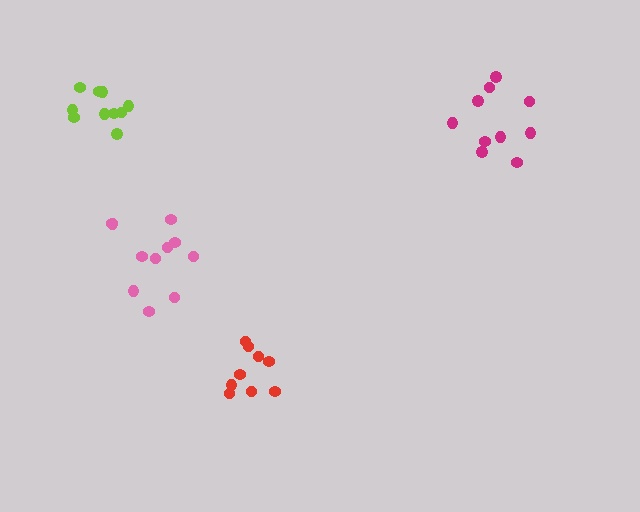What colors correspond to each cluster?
The clusters are colored: pink, lime, red, magenta.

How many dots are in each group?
Group 1: 11 dots, Group 2: 10 dots, Group 3: 9 dots, Group 4: 10 dots (40 total).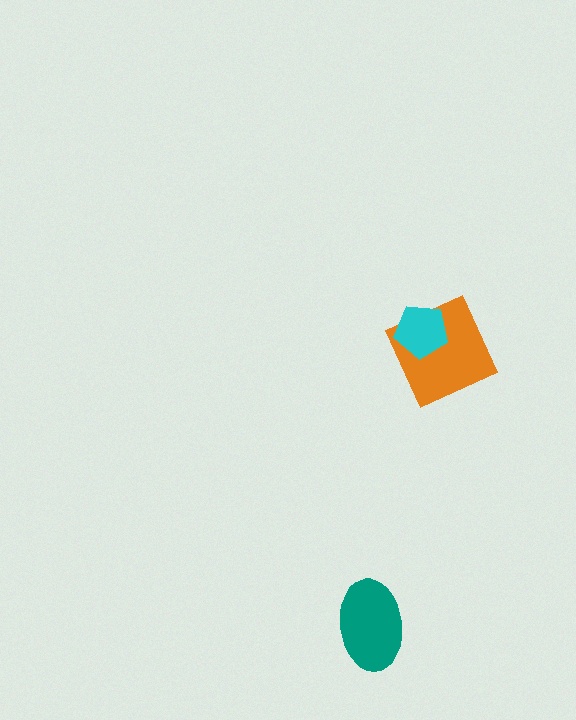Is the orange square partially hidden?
Yes, it is partially covered by another shape.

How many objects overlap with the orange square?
1 object overlaps with the orange square.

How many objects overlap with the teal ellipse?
0 objects overlap with the teal ellipse.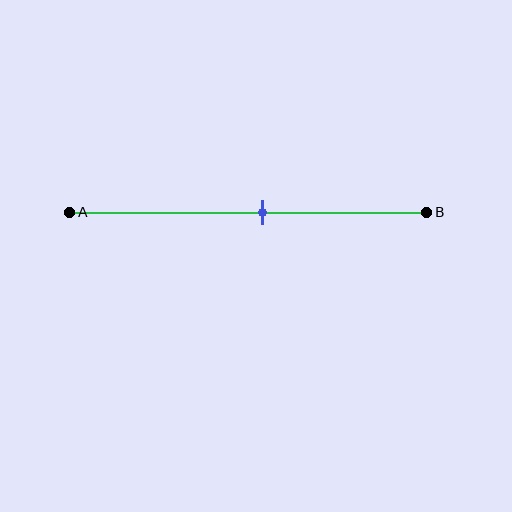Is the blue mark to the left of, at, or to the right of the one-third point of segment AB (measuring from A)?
The blue mark is to the right of the one-third point of segment AB.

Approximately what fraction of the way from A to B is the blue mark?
The blue mark is approximately 55% of the way from A to B.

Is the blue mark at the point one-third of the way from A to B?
No, the mark is at about 55% from A, not at the 33% one-third point.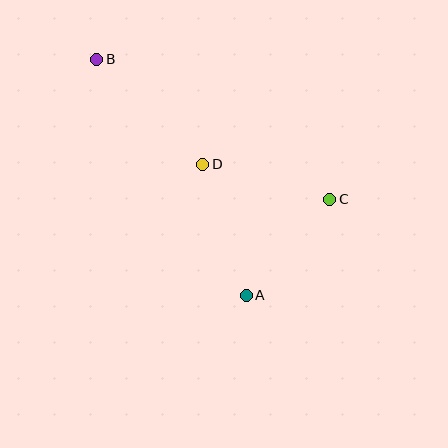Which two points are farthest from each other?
Points A and B are farthest from each other.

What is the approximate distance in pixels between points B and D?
The distance between B and D is approximately 149 pixels.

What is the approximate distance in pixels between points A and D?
The distance between A and D is approximately 138 pixels.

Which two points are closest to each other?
Points A and C are closest to each other.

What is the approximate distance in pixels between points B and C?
The distance between B and C is approximately 272 pixels.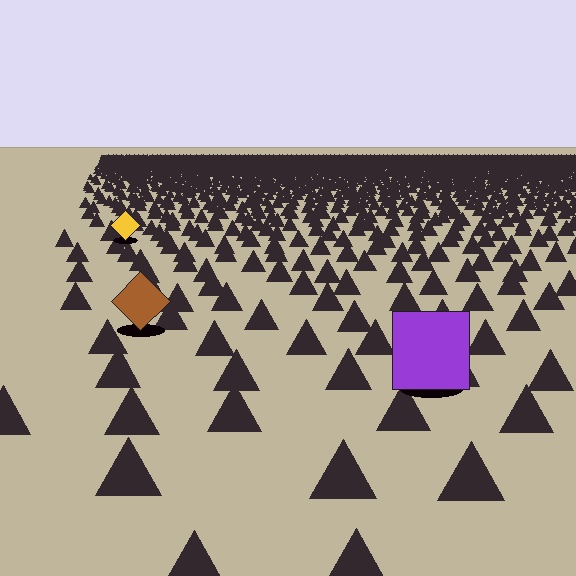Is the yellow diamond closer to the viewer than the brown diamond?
No. The brown diamond is closer — you can tell from the texture gradient: the ground texture is coarser near it.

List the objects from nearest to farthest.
From nearest to farthest: the purple square, the brown diamond, the yellow diamond.